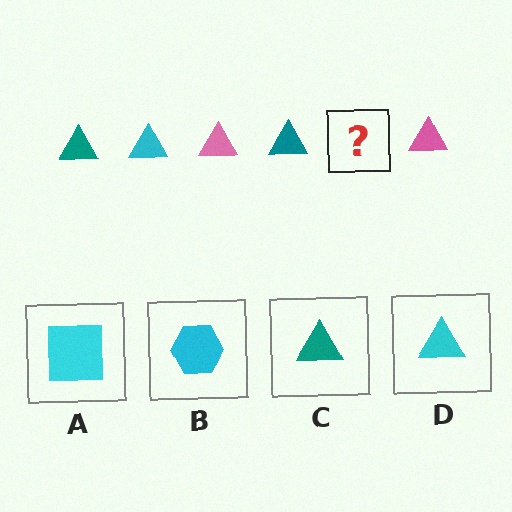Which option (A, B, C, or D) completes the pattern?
D.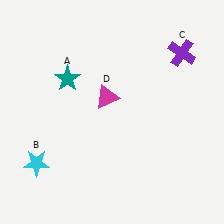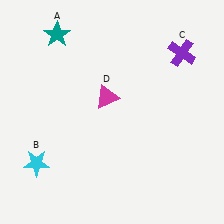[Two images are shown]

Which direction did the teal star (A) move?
The teal star (A) moved up.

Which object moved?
The teal star (A) moved up.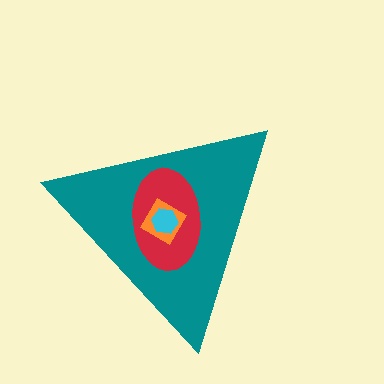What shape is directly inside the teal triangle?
The red ellipse.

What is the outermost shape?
The teal triangle.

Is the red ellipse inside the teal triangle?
Yes.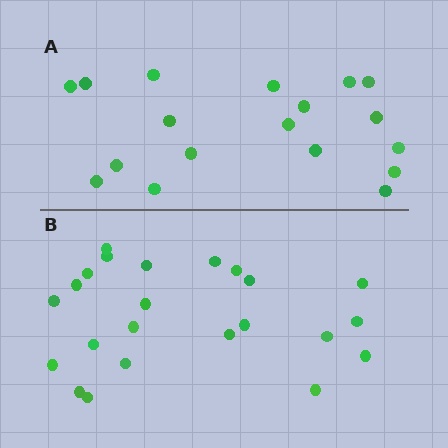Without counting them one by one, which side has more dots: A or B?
Region B (the bottom region) has more dots.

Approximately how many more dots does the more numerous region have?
Region B has about 5 more dots than region A.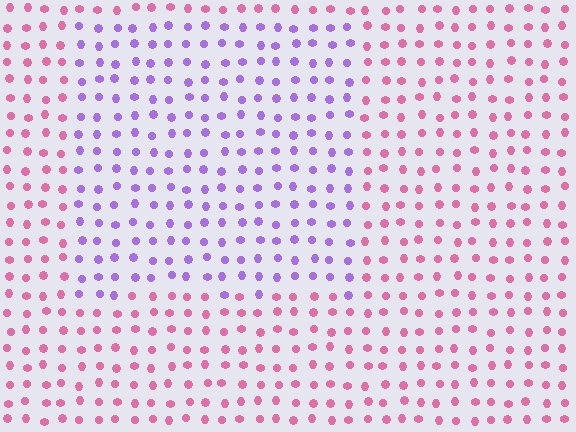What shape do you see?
I see a rectangle.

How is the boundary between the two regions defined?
The boundary is defined purely by a slight shift in hue (about 61 degrees). Spacing, size, and orientation are identical on both sides.